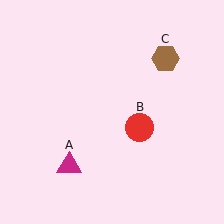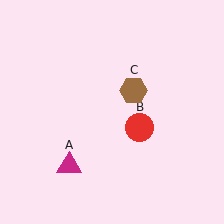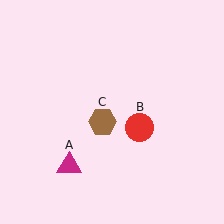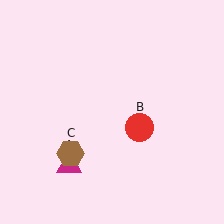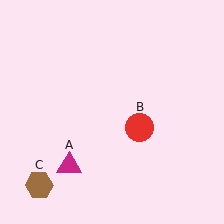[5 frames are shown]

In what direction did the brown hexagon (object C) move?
The brown hexagon (object C) moved down and to the left.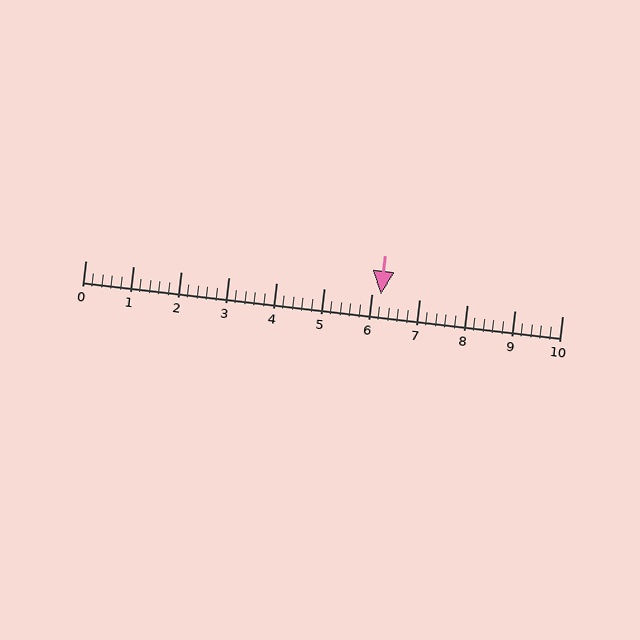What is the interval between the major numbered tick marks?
The major tick marks are spaced 1 units apart.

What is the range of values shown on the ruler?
The ruler shows values from 0 to 10.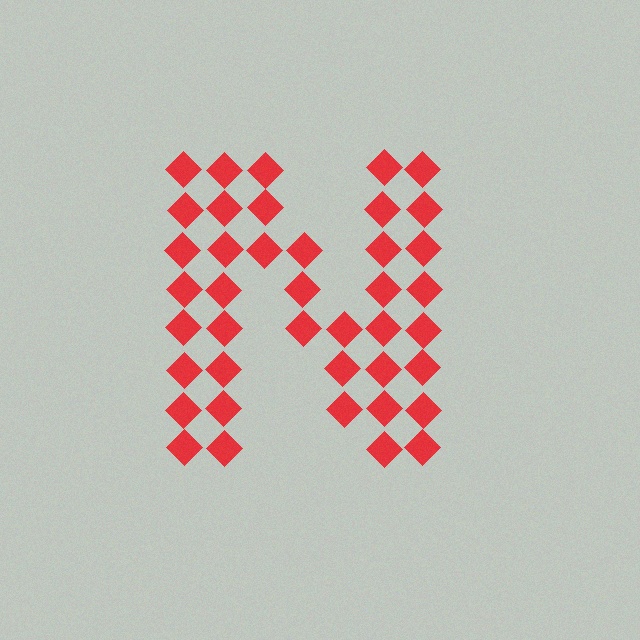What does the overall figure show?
The overall figure shows the letter N.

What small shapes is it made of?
It is made of small diamonds.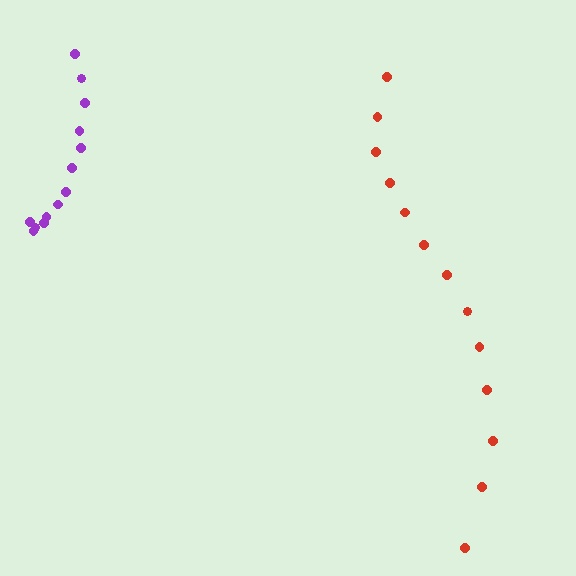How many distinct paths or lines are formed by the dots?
There are 2 distinct paths.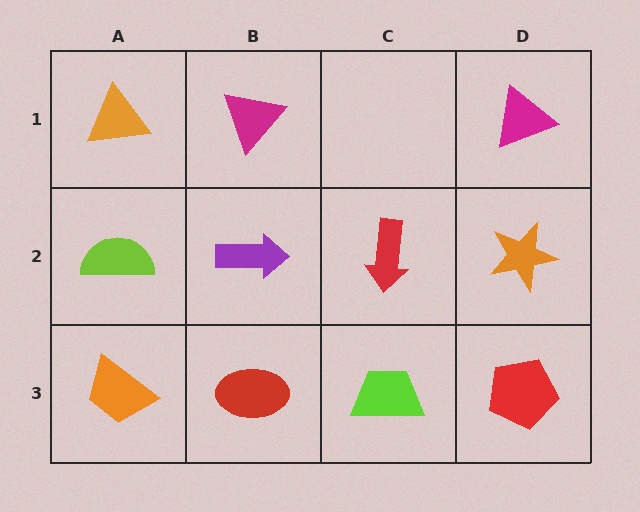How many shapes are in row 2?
4 shapes.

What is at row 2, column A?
A lime semicircle.